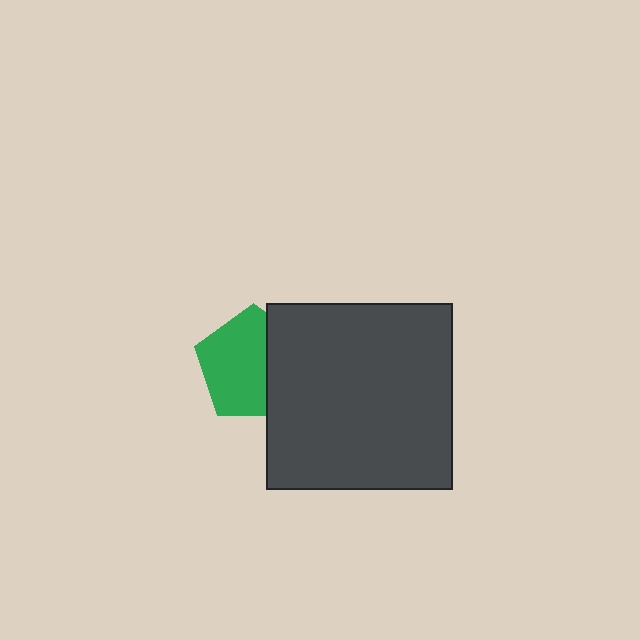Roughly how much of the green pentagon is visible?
About half of it is visible (roughly 64%).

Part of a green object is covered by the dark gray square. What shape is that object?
It is a pentagon.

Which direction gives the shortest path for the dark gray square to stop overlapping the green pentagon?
Moving right gives the shortest separation.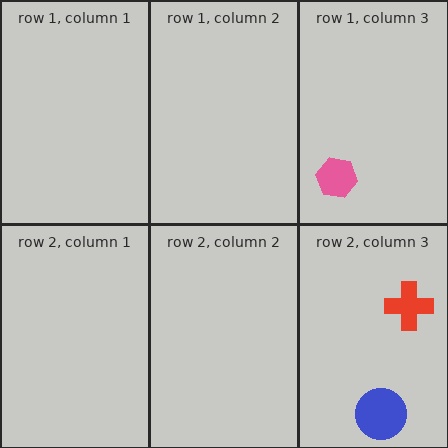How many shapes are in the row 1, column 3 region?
1.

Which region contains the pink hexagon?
The row 1, column 3 region.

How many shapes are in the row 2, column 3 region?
2.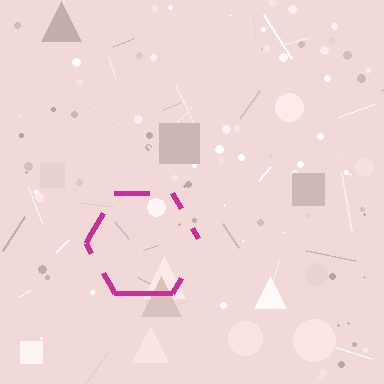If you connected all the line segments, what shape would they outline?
They would outline a hexagon.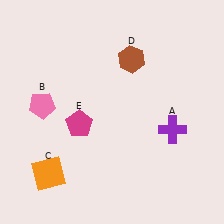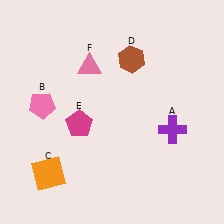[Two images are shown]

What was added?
A pink triangle (F) was added in Image 2.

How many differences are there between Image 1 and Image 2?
There is 1 difference between the two images.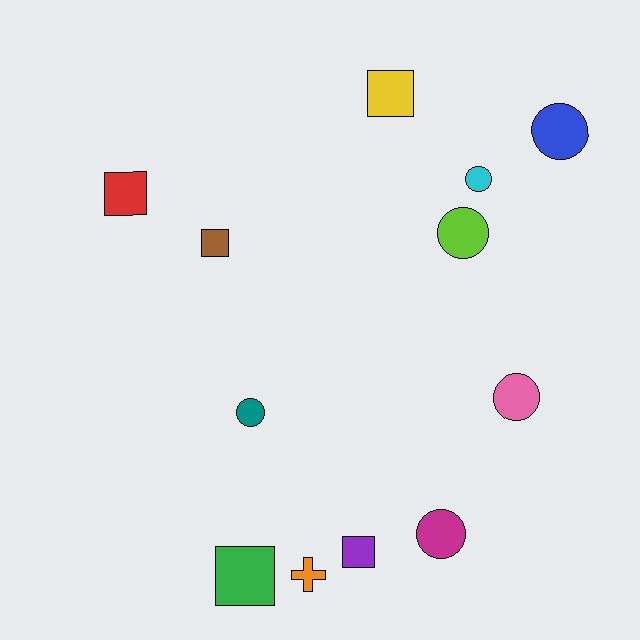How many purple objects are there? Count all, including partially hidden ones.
There is 1 purple object.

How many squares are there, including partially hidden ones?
There are 5 squares.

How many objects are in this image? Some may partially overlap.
There are 12 objects.